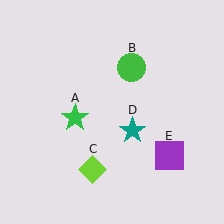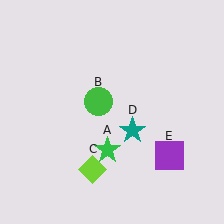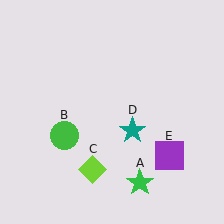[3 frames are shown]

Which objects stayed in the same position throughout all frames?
Lime diamond (object C) and teal star (object D) and purple square (object E) remained stationary.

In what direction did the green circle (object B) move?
The green circle (object B) moved down and to the left.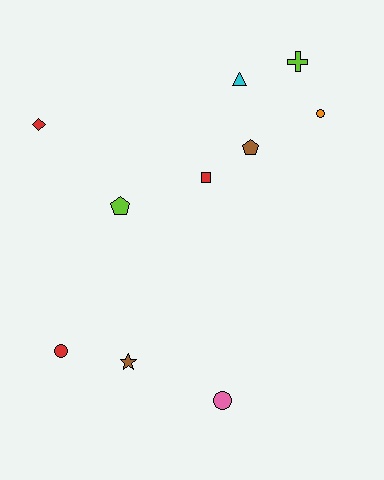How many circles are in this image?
There are 3 circles.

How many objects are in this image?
There are 10 objects.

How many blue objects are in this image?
There are no blue objects.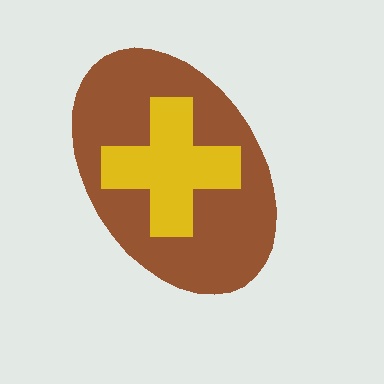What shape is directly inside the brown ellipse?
The yellow cross.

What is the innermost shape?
The yellow cross.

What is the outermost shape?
The brown ellipse.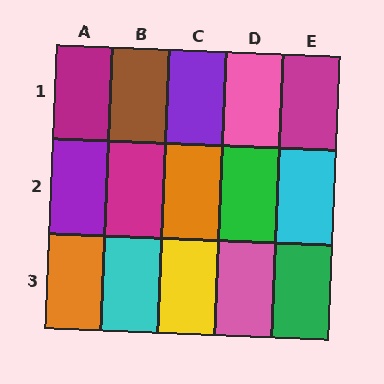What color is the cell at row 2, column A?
Purple.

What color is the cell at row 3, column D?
Pink.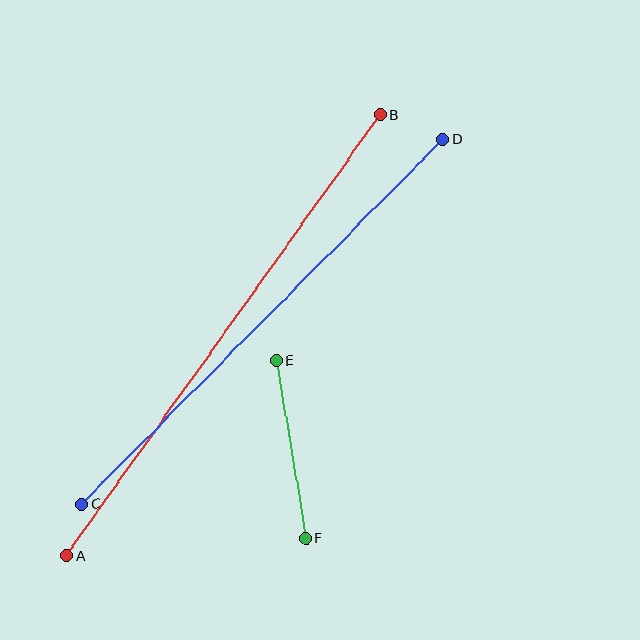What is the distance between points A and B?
The distance is approximately 541 pixels.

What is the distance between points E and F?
The distance is approximately 181 pixels.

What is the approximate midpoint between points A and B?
The midpoint is at approximately (223, 335) pixels.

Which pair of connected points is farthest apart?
Points A and B are farthest apart.